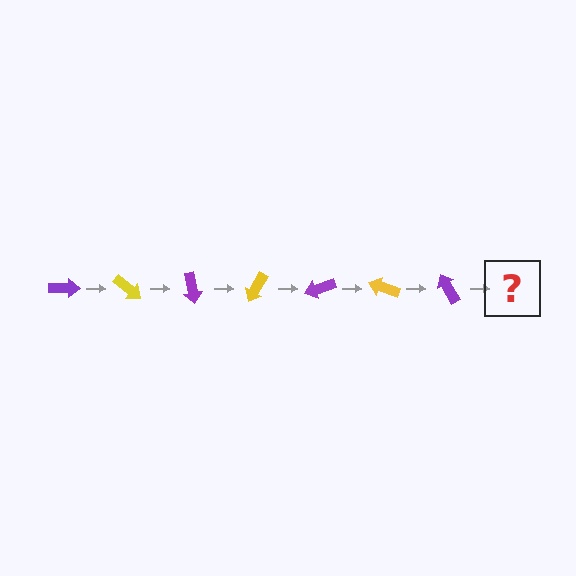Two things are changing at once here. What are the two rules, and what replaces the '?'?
The two rules are that it rotates 40 degrees each step and the color cycles through purple and yellow. The '?' should be a yellow arrow, rotated 280 degrees from the start.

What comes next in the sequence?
The next element should be a yellow arrow, rotated 280 degrees from the start.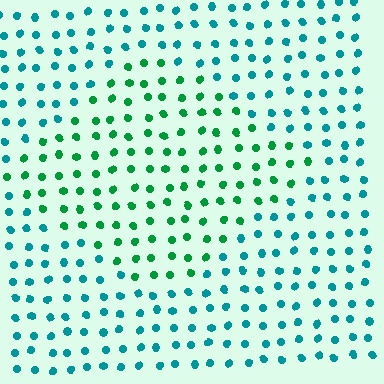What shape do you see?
I see a diamond.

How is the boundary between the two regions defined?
The boundary is defined purely by a slight shift in hue (about 39 degrees). Spacing, size, and orientation are identical on both sides.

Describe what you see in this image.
The image is filled with small teal elements in a uniform arrangement. A diamond-shaped region is visible where the elements are tinted to a slightly different hue, forming a subtle color boundary.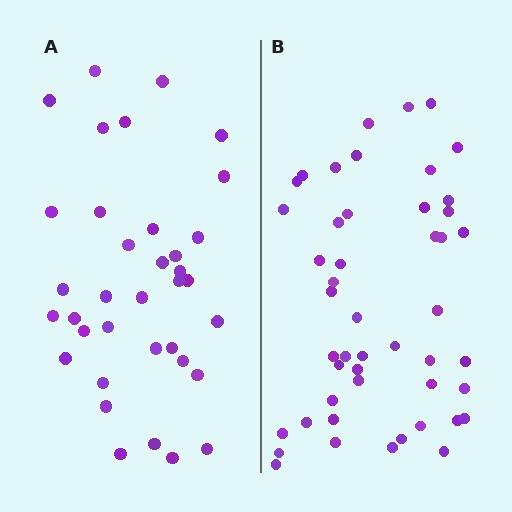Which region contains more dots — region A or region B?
Region B (the right region) has more dots.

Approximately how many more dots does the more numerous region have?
Region B has roughly 12 or so more dots than region A.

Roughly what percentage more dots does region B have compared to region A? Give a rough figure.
About 35% more.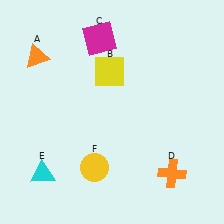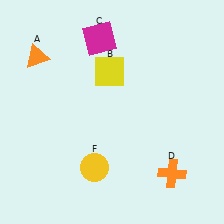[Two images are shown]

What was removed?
The cyan triangle (E) was removed in Image 2.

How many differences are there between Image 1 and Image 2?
There is 1 difference between the two images.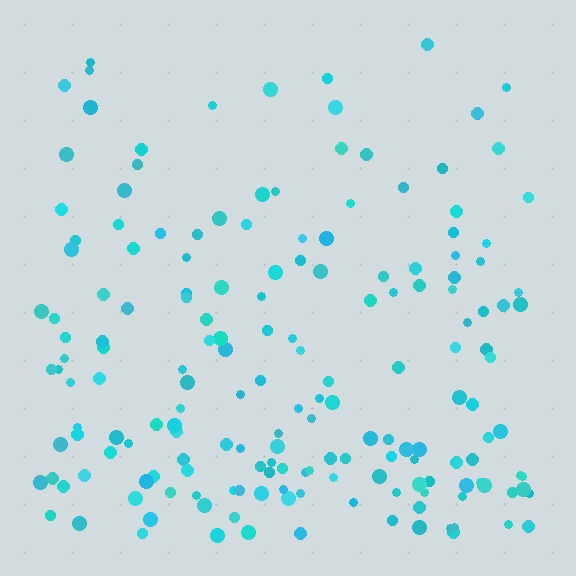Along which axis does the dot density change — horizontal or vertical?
Vertical.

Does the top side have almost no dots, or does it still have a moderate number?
Still a moderate number, just noticeably fewer than the bottom.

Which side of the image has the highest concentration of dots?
The bottom.